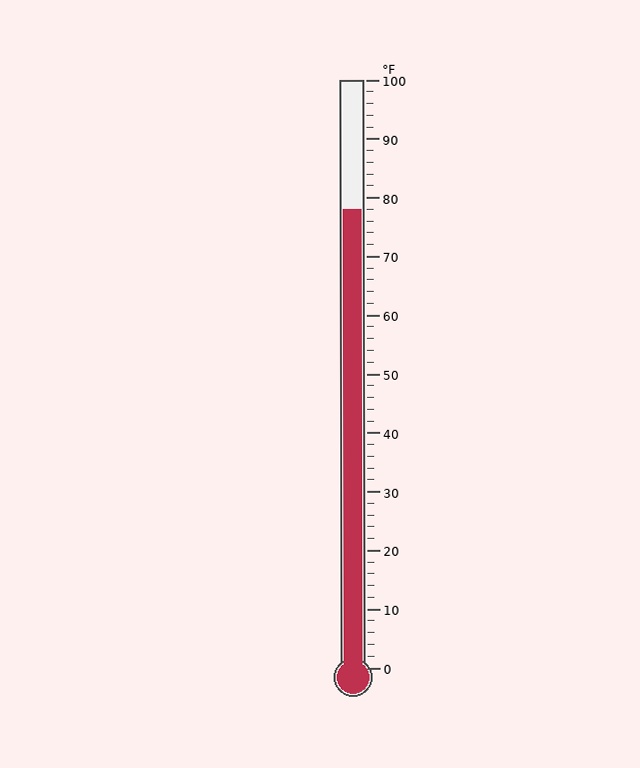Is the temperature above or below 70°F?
The temperature is above 70°F.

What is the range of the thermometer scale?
The thermometer scale ranges from 0°F to 100°F.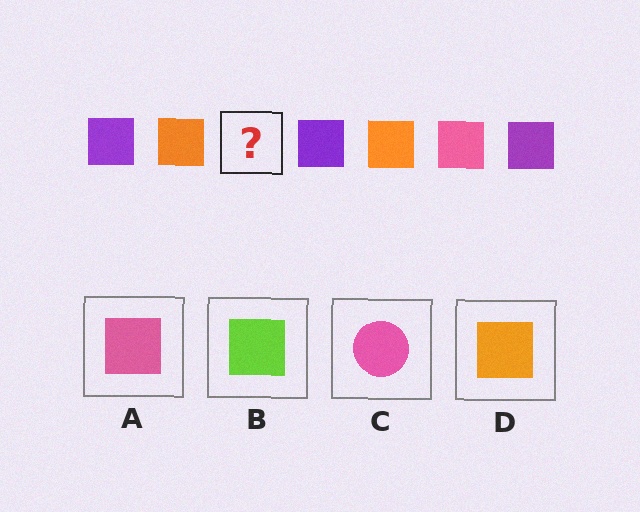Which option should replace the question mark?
Option A.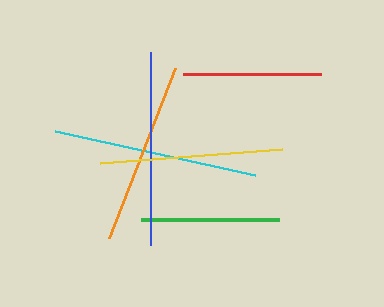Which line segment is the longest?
The cyan line is the longest at approximately 206 pixels.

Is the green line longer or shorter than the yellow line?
The yellow line is longer than the green line.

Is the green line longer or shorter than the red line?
The green line is longer than the red line.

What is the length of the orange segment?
The orange segment is approximately 182 pixels long.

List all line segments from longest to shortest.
From longest to shortest: cyan, blue, yellow, orange, green, red.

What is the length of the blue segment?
The blue segment is approximately 193 pixels long.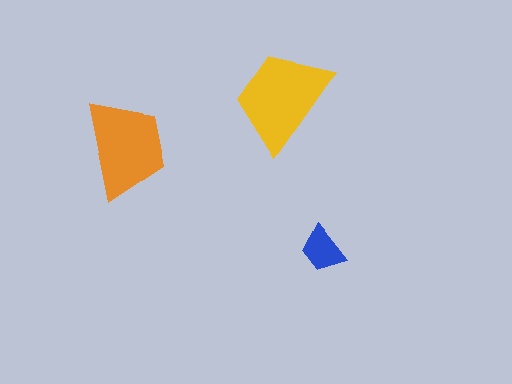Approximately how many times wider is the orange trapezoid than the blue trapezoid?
About 2 times wider.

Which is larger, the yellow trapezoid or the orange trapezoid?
The yellow one.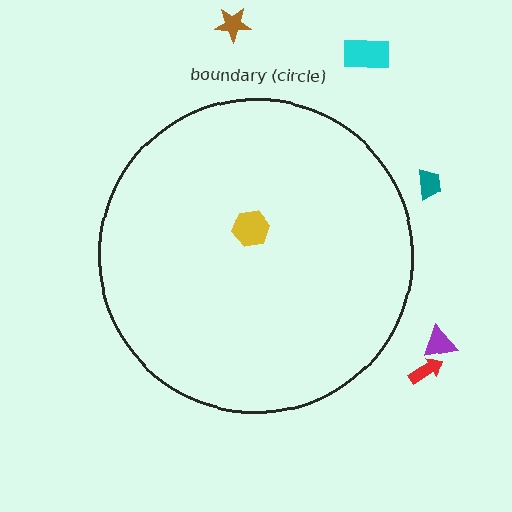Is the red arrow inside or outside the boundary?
Outside.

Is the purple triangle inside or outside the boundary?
Outside.